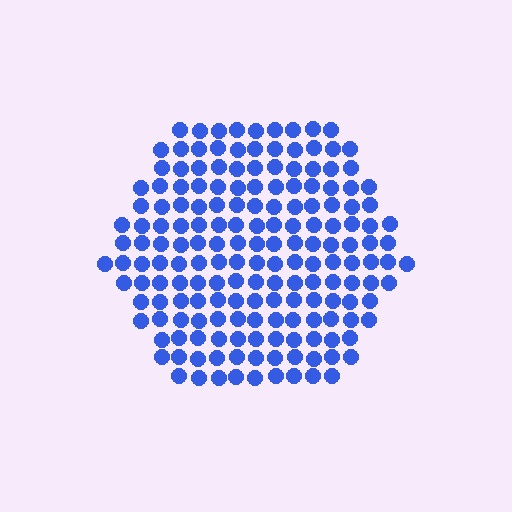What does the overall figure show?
The overall figure shows a hexagon.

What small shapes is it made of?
It is made of small circles.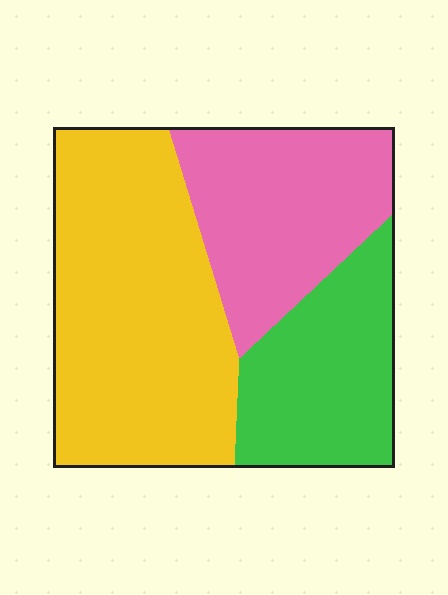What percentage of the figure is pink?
Pink covers around 30% of the figure.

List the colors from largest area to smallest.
From largest to smallest: yellow, pink, green.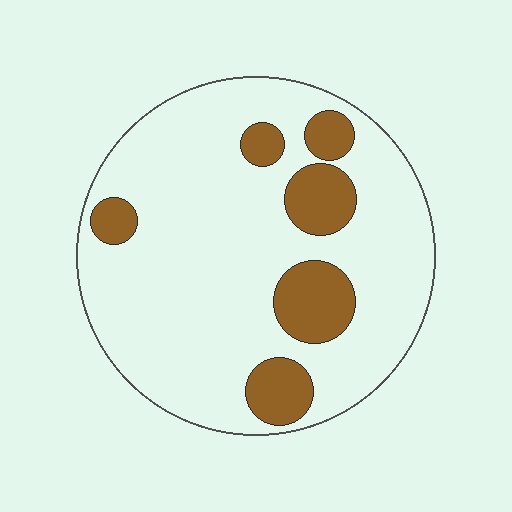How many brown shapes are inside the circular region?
6.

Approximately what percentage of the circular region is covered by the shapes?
Approximately 20%.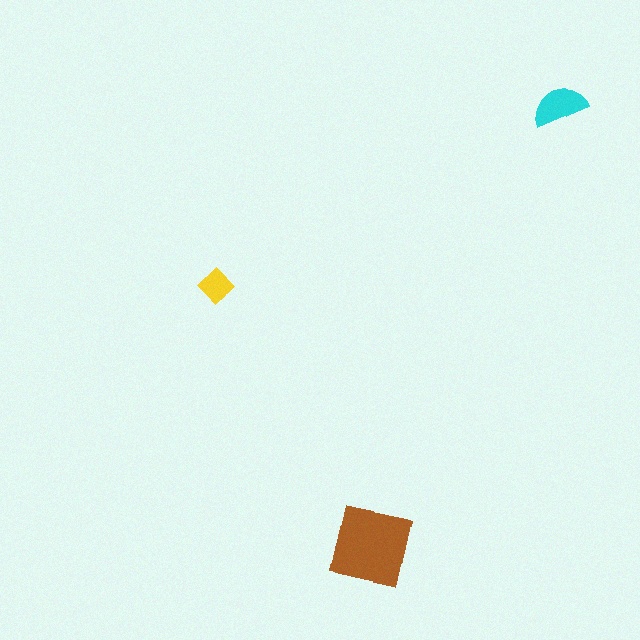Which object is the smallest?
The yellow diamond.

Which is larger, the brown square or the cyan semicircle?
The brown square.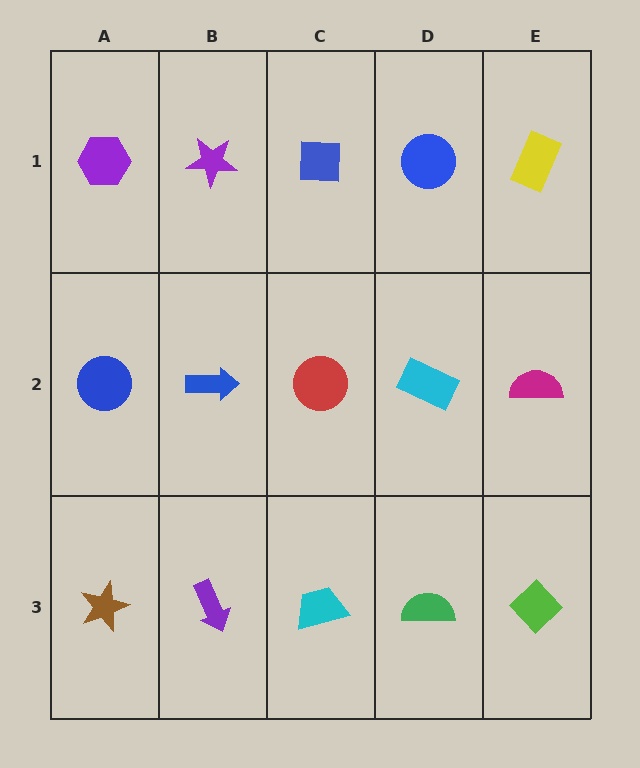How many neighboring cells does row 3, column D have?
3.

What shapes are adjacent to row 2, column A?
A purple hexagon (row 1, column A), a brown star (row 3, column A), a blue arrow (row 2, column B).